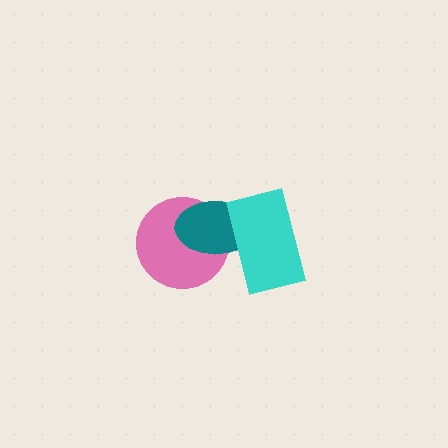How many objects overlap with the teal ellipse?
2 objects overlap with the teal ellipse.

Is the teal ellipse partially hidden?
Yes, it is partially covered by another shape.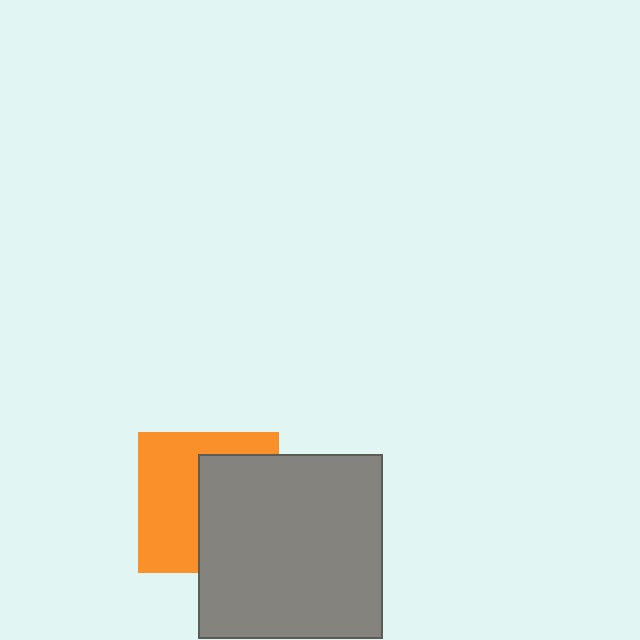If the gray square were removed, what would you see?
You would see the complete orange square.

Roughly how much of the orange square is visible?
About half of it is visible (roughly 51%).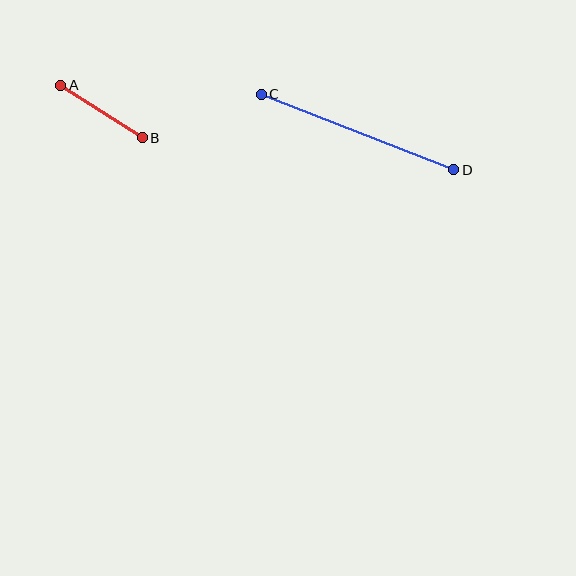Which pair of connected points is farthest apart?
Points C and D are farthest apart.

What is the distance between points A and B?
The distance is approximately 97 pixels.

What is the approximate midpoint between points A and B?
The midpoint is at approximately (101, 112) pixels.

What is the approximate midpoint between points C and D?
The midpoint is at approximately (358, 132) pixels.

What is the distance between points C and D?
The distance is approximately 207 pixels.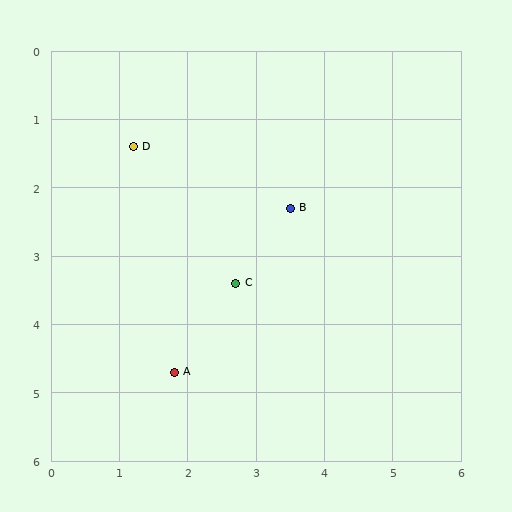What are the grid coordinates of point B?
Point B is at approximately (3.5, 2.3).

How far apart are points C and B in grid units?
Points C and B are about 1.4 grid units apart.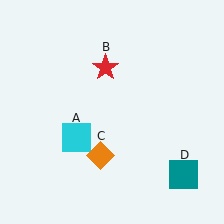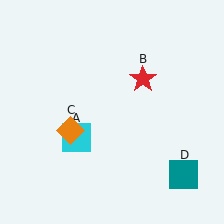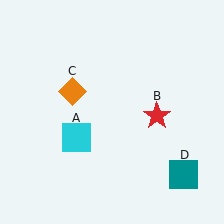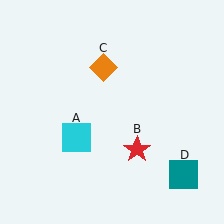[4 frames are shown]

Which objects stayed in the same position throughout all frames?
Cyan square (object A) and teal square (object D) remained stationary.